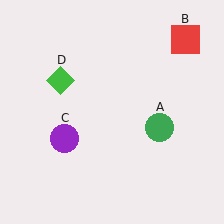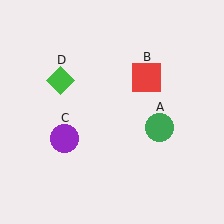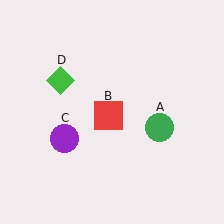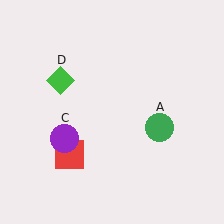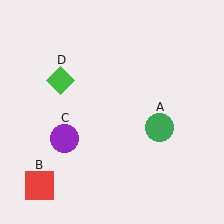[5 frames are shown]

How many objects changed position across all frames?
1 object changed position: red square (object B).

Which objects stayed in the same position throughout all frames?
Green circle (object A) and purple circle (object C) and green diamond (object D) remained stationary.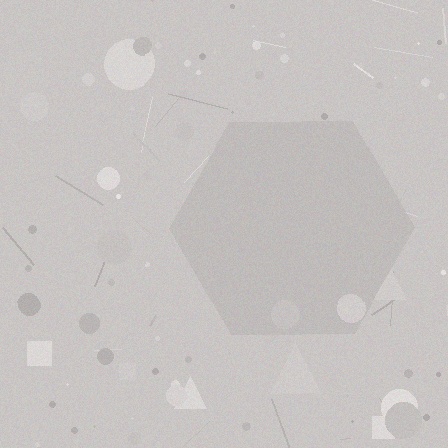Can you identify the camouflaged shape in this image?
The camouflaged shape is a hexagon.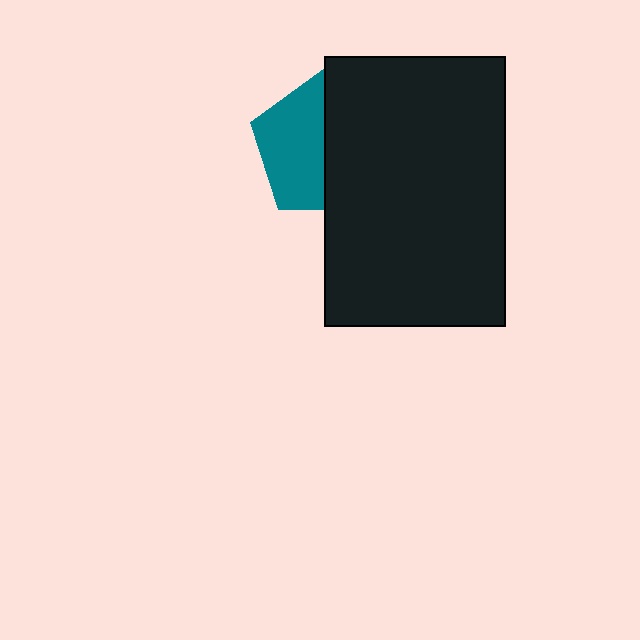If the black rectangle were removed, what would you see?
You would see the complete teal pentagon.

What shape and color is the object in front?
The object in front is a black rectangle.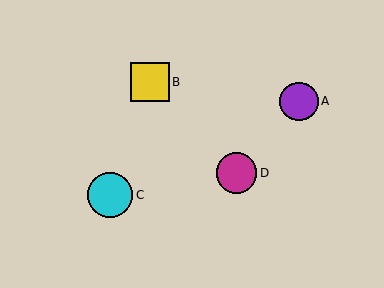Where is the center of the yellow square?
The center of the yellow square is at (150, 82).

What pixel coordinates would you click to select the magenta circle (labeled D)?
Click at (236, 173) to select the magenta circle D.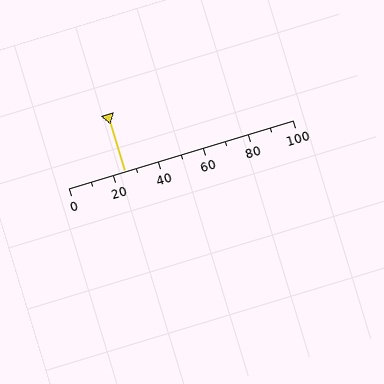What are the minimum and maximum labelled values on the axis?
The axis runs from 0 to 100.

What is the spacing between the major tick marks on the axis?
The major ticks are spaced 20 apart.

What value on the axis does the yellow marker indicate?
The marker indicates approximately 25.